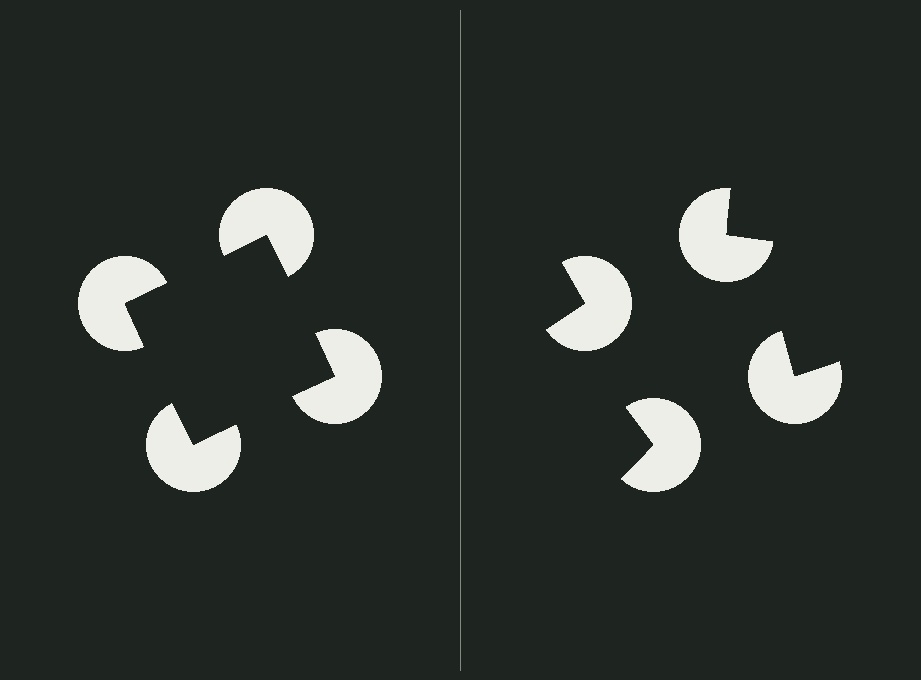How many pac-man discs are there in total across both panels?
8 — 4 on each side.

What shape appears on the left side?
An illusory square.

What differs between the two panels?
The pac-man discs are positioned identically on both sides; only the wedge orientations differ. On the left they align to a square; on the right they are misaligned.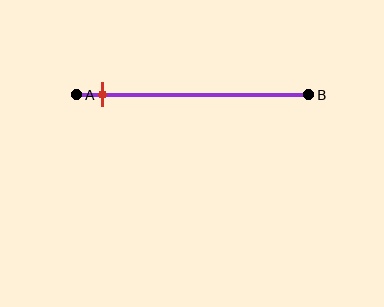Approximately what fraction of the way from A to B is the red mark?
The red mark is approximately 10% of the way from A to B.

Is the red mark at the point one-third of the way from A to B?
No, the mark is at about 10% from A, not at the 33% one-third point.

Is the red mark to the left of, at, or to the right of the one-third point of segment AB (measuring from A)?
The red mark is to the left of the one-third point of segment AB.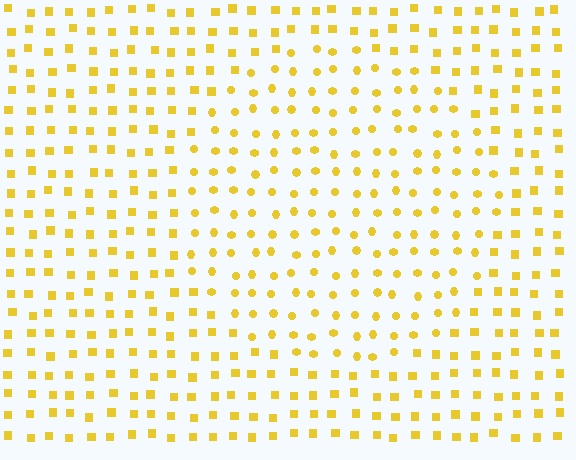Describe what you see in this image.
The image is filled with small yellow elements arranged in a uniform grid. A circle-shaped region contains circles, while the surrounding area contains squares. The boundary is defined purely by the change in element shape.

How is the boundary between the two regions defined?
The boundary is defined by a change in element shape: circles inside vs. squares outside. All elements share the same color and spacing.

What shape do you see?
I see a circle.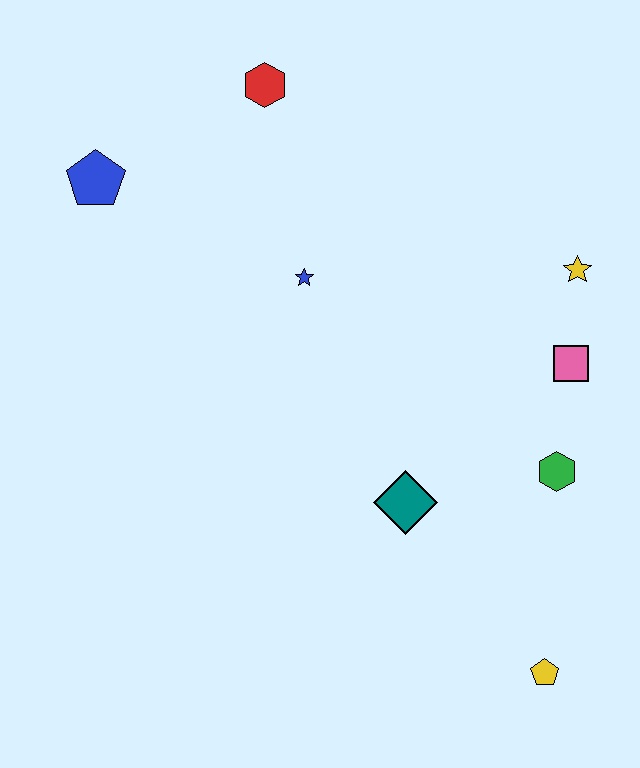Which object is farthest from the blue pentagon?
The yellow pentagon is farthest from the blue pentagon.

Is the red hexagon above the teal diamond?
Yes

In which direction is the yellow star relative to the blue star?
The yellow star is to the right of the blue star.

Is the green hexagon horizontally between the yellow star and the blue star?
Yes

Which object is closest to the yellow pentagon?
The green hexagon is closest to the yellow pentagon.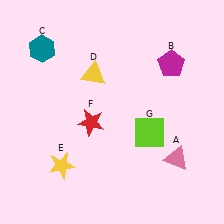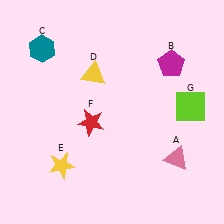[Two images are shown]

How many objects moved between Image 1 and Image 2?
1 object moved between the two images.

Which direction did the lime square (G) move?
The lime square (G) moved right.